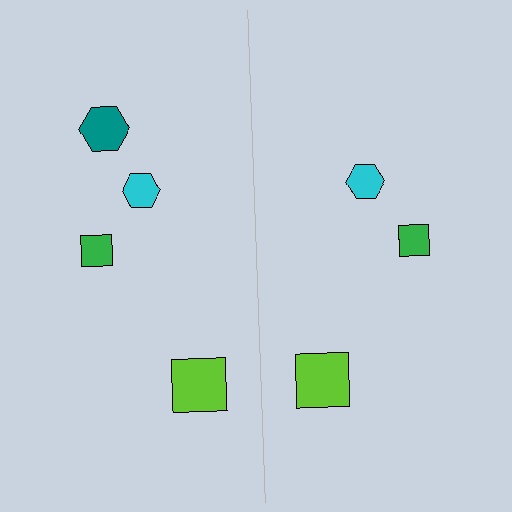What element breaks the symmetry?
A teal hexagon is missing from the right side.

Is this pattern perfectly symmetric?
No, the pattern is not perfectly symmetric. A teal hexagon is missing from the right side.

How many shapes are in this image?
There are 7 shapes in this image.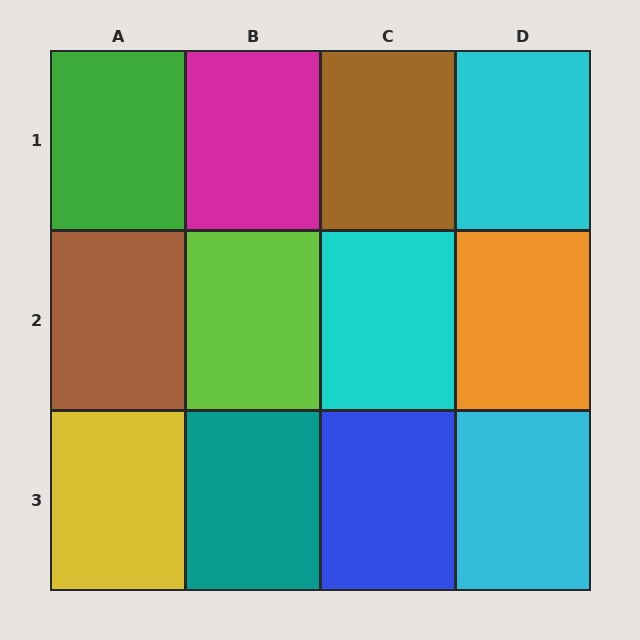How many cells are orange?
1 cell is orange.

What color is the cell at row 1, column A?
Green.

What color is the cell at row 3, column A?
Yellow.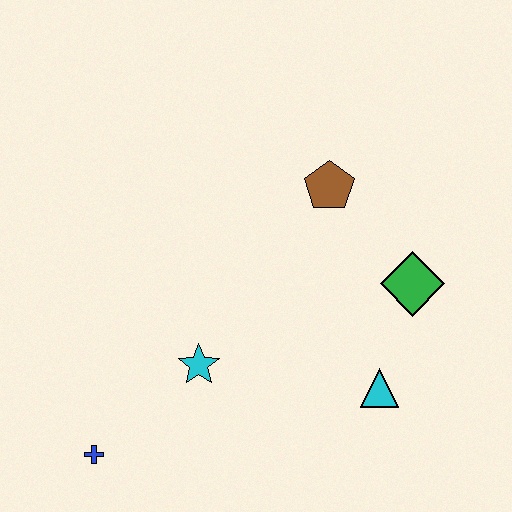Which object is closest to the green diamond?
The cyan triangle is closest to the green diamond.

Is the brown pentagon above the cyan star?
Yes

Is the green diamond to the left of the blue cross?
No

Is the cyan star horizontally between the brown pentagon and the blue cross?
Yes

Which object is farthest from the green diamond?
The blue cross is farthest from the green diamond.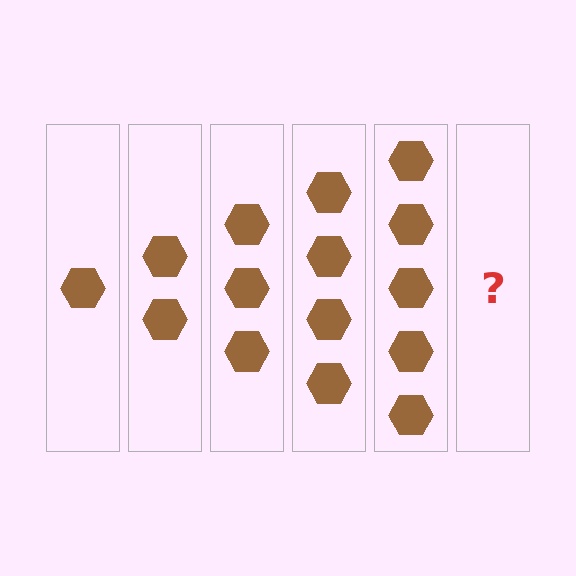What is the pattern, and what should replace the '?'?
The pattern is that each step adds one more hexagon. The '?' should be 6 hexagons.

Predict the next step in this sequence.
The next step is 6 hexagons.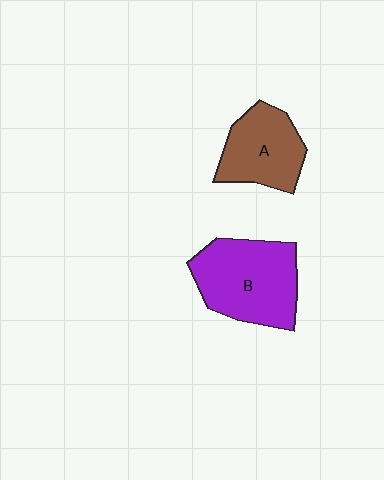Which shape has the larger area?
Shape B (purple).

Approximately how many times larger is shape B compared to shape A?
Approximately 1.4 times.